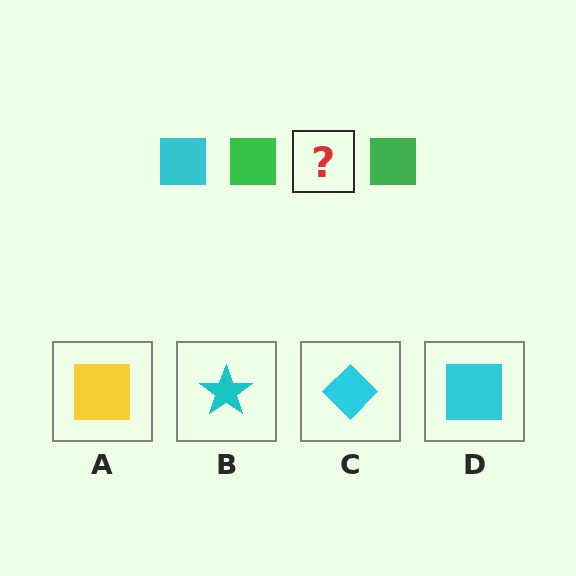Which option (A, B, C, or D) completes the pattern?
D.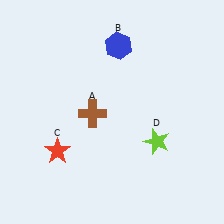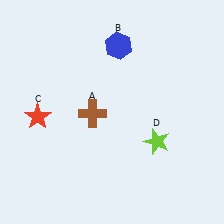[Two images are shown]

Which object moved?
The red star (C) moved up.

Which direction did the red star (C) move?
The red star (C) moved up.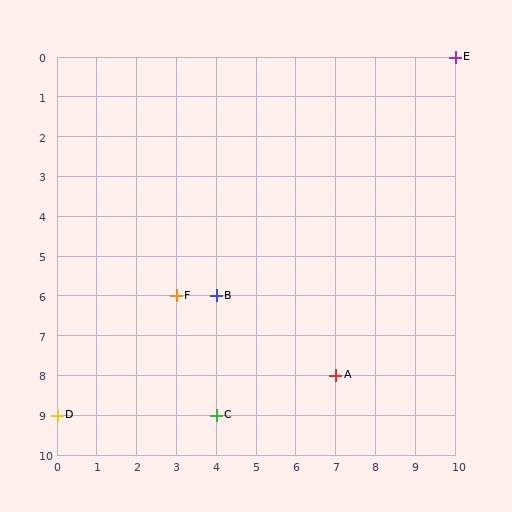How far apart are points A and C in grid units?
Points A and C are 3 columns and 1 row apart (about 3.2 grid units diagonally).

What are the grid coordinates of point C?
Point C is at grid coordinates (4, 9).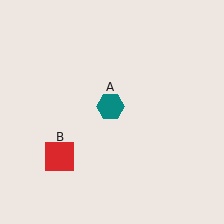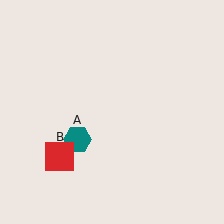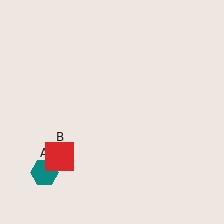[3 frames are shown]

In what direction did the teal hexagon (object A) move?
The teal hexagon (object A) moved down and to the left.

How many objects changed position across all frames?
1 object changed position: teal hexagon (object A).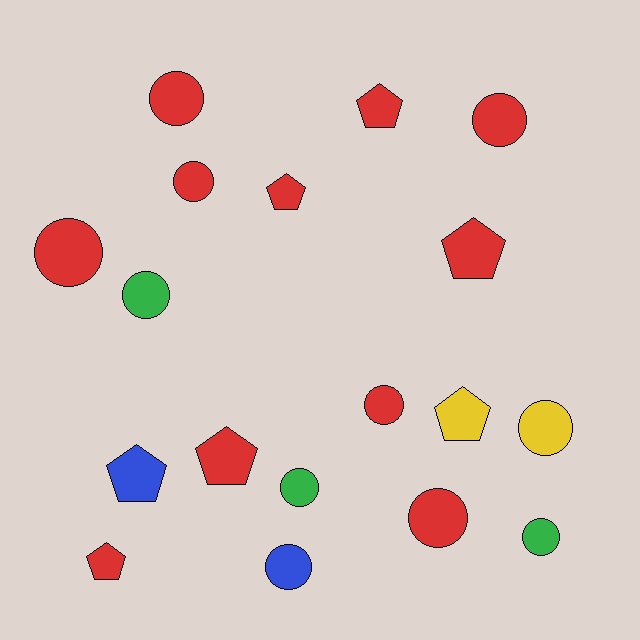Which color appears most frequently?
Red, with 11 objects.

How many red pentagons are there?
There are 5 red pentagons.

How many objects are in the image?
There are 18 objects.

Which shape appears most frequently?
Circle, with 11 objects.